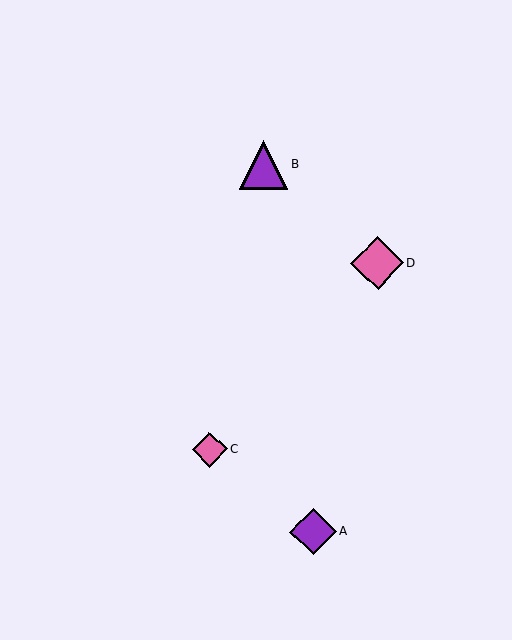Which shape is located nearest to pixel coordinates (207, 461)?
The pink diamond (labeled C) at (209, 449) is nearest to that location.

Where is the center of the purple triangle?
The center of the purple triangle is at (263, 165).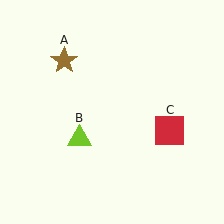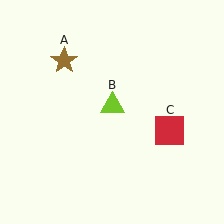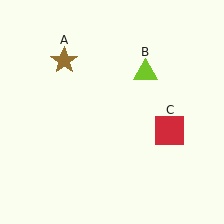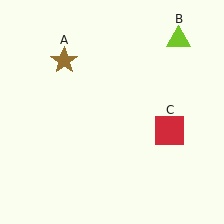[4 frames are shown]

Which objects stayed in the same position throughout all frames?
Brown star (object A) and red square (object C) remained stationary.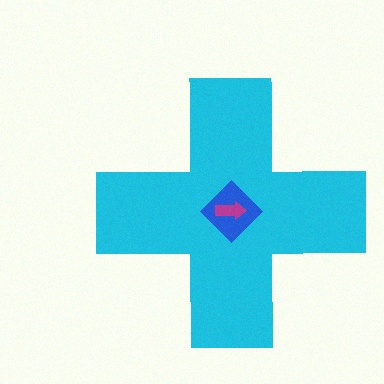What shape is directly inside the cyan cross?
The blue diamond.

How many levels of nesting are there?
3.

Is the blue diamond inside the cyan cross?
Yes.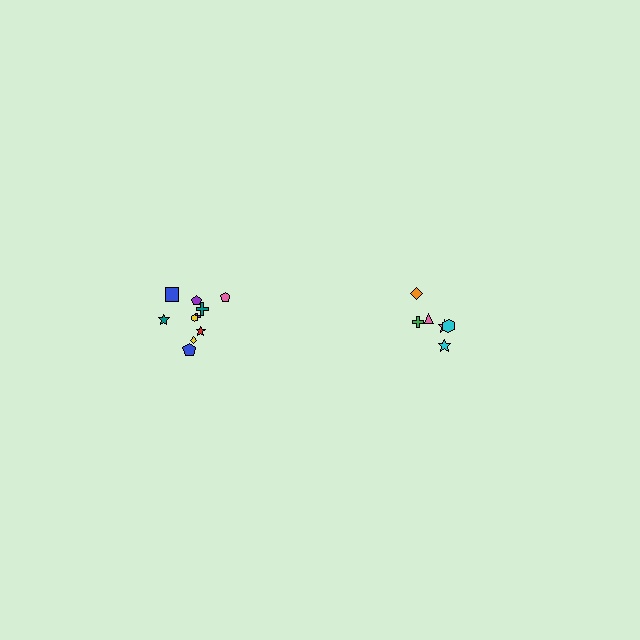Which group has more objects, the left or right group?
The left group.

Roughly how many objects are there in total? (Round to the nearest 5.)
Roughly 15 objects in total.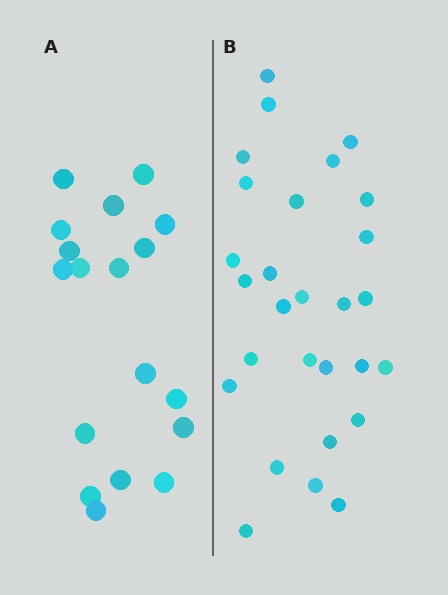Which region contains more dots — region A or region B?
Region B (the right region) has more dots.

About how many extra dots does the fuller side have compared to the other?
Region B has roughly 10 or so more dots than region A.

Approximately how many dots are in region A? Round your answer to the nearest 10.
About 20 dots. (The exact count is 18, which rounds to 20.)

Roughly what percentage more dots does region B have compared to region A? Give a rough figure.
About 55% more.